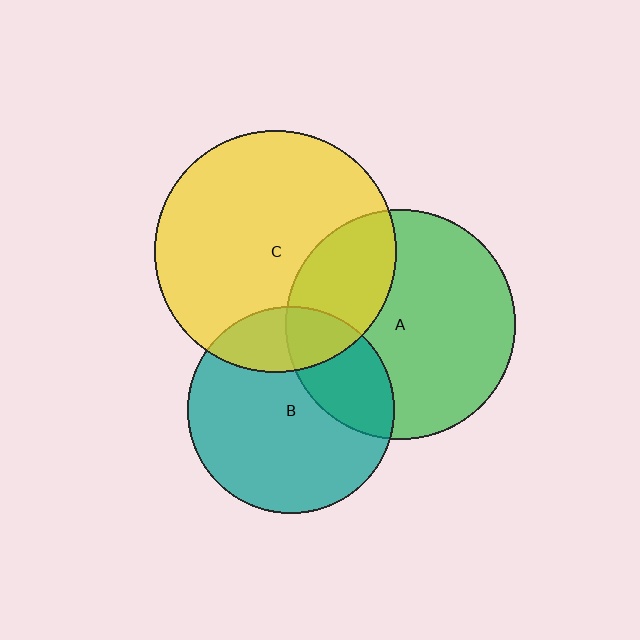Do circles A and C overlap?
Yes.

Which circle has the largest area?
Circle C (yellow).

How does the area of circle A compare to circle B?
Approximately 1.2 times.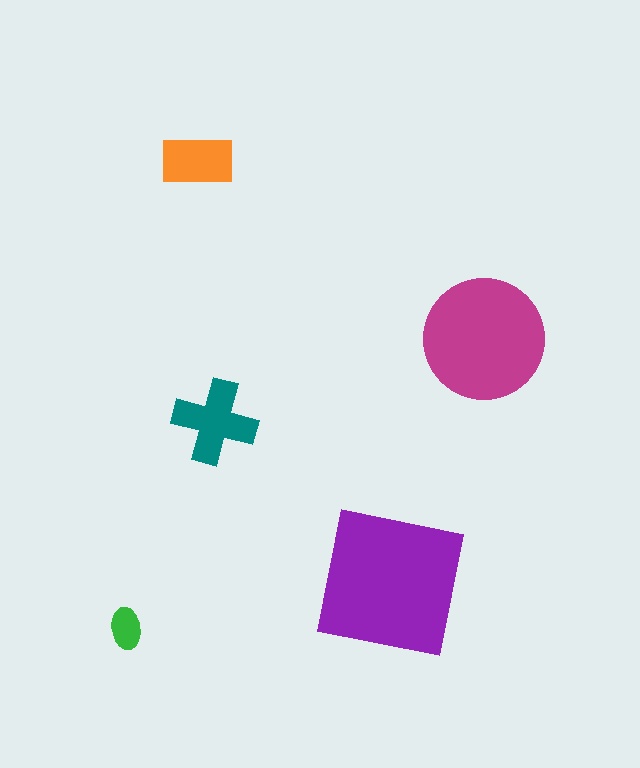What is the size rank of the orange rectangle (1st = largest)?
4th.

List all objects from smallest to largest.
The green ellipse, the orange rectangle, the teal cross, the magenta circle, the purple square.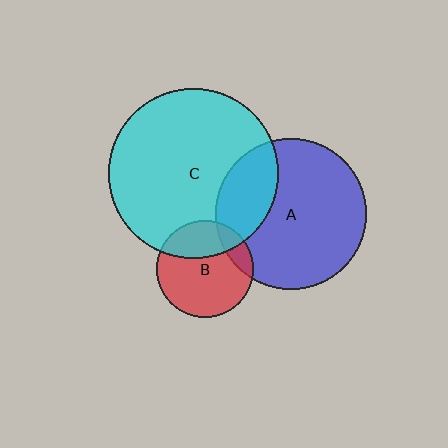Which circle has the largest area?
Circle C (cyan).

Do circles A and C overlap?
Yes.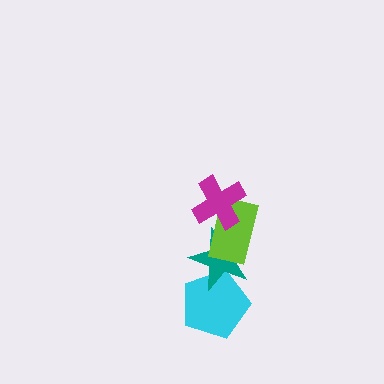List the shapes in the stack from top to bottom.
From top to bottom: the magenta cross, the lime rectangle, the teal star, the cyan pentagon.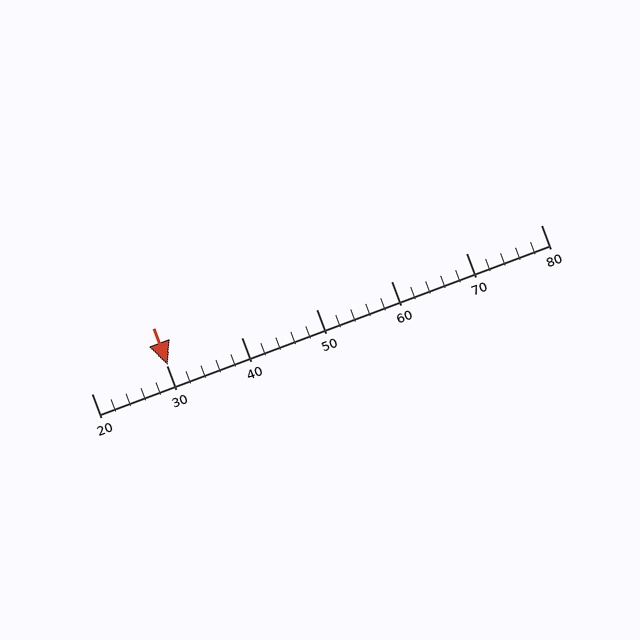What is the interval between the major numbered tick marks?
The major tick marks are spaced 10 units apart.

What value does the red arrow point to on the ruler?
The red arrow points to approximately 30.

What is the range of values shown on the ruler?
The ruler shows values from 20 to 80.